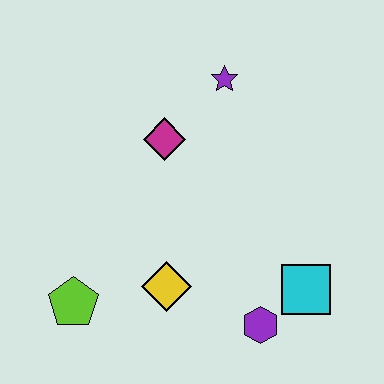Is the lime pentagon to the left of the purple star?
Yes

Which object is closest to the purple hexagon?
The cyan square is closest to the purple hexagon.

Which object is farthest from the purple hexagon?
The purple star is farthest from the purple hexagon.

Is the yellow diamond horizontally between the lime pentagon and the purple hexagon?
Yes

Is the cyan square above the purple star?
No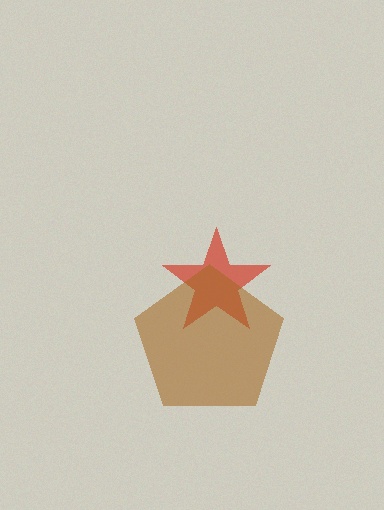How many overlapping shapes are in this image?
There are 2 overlapping shapes in the image.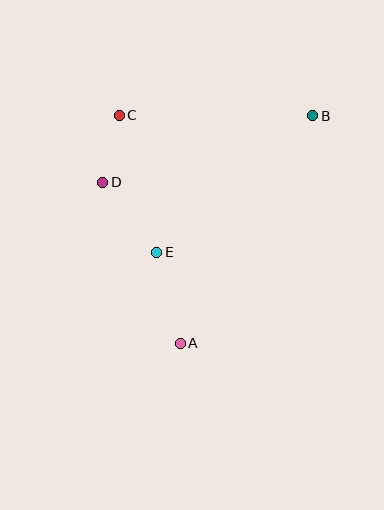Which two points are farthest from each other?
Points A and B are farthest from each other.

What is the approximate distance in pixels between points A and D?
The distance between A and D is approximately 178 pixels.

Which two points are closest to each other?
Points C and D are closest to each other.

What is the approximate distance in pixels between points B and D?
The distance between B and D is approximately 221 pixels.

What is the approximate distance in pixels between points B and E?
The distance between B and E is approximately 207 pixels.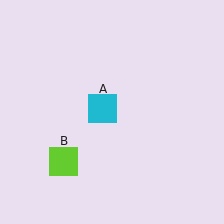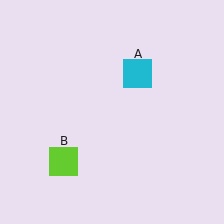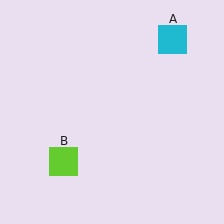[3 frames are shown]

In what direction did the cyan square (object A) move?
The cyan square (object A) moved up and to the right.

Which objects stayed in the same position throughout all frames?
Lime square (object B) remained stationary.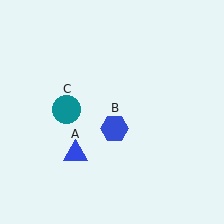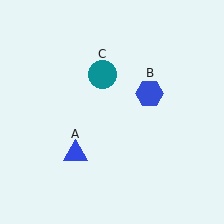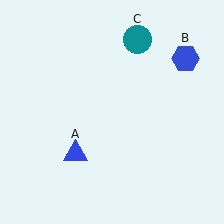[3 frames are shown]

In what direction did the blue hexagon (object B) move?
The blue hexagon (object B) moved up and to the right.